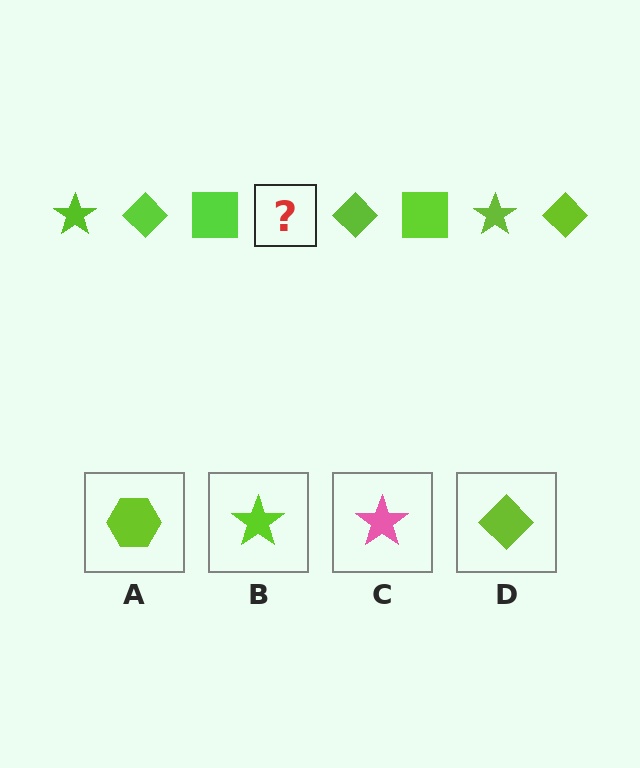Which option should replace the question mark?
Option B.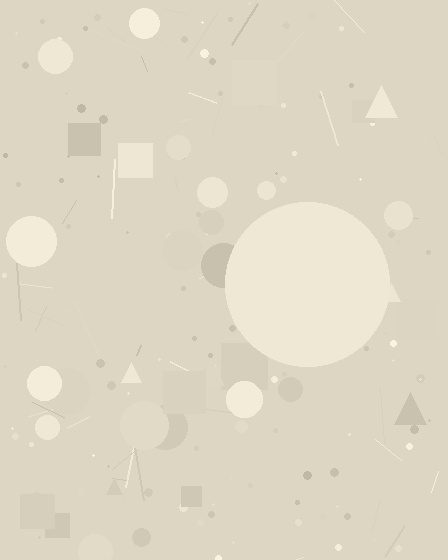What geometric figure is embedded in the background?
A circle is embedded in the background.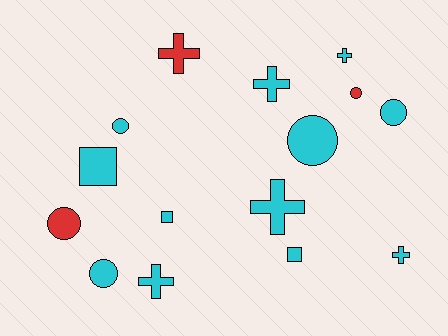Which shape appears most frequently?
Cross, with 6 objects.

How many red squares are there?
There are no red squares.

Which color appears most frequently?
Cyan, with 12 objects.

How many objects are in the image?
There are 15 objects.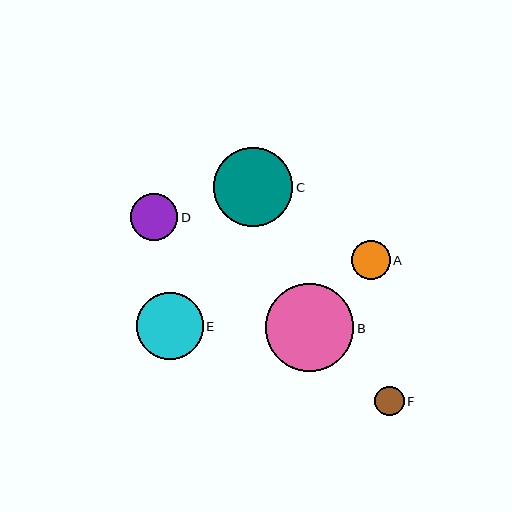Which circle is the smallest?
Circle F is the smallest with a size of approximately 30 pixels.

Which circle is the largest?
Circle B is the largest with a size of approximately 88 pixels.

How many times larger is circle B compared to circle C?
Circle B is approximately 1.1 times the size of circle C.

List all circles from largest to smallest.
From largest to smallest: B, C, E, D, A, F.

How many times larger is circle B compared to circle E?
Circle B is approximately 1.3 times the size of circle E.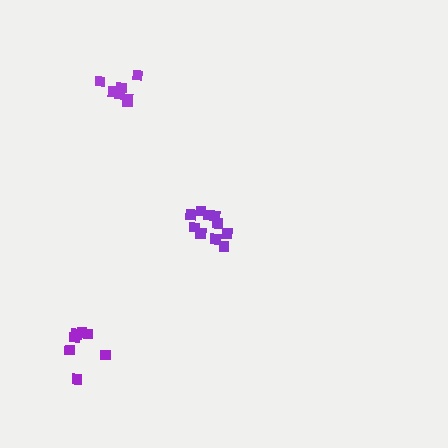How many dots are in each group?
Group 1: 11 dots, Group 2: 7 dots, Group 3: 7 dots (25 total).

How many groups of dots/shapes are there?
There are 3 groups.